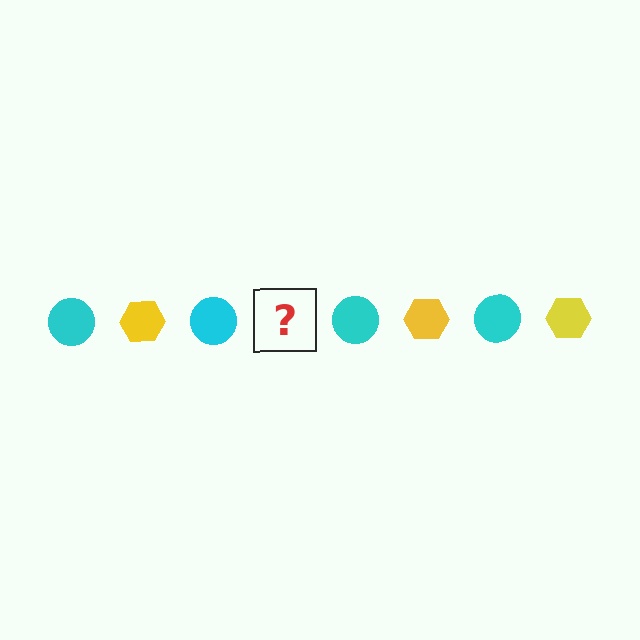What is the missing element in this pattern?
The missing element is a yellow hexagon.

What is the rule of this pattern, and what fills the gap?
The rule is that the pattern alternates between cyan circle and yellow hexagon. The gap should be filled with a yellow hexagon.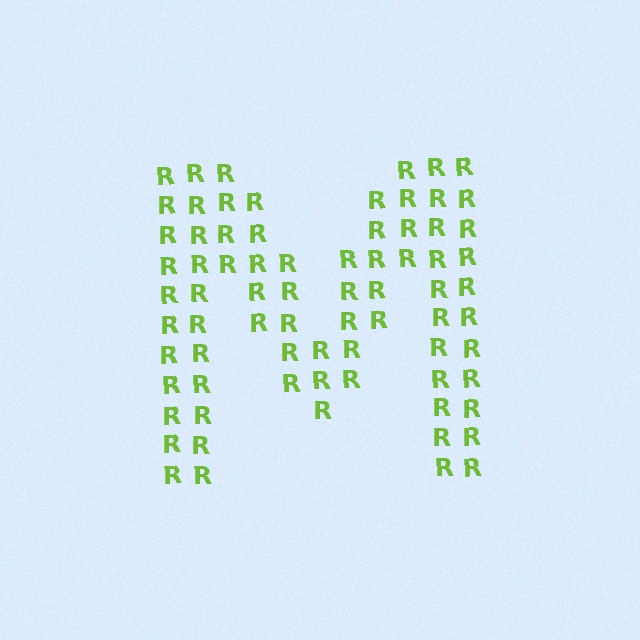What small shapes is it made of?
It is made of small letter R's.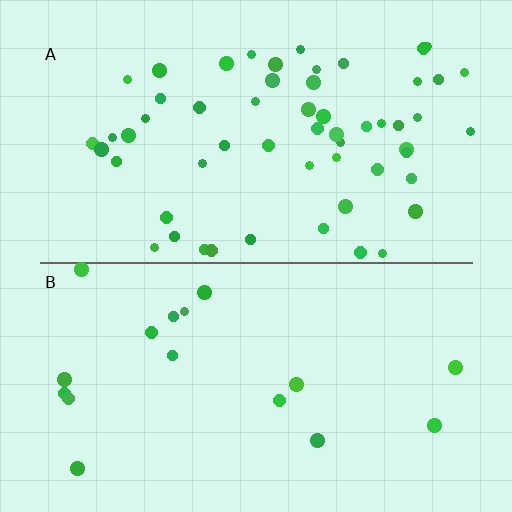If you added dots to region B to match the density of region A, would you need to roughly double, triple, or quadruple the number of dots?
Approximately triple.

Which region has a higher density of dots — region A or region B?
A (the top).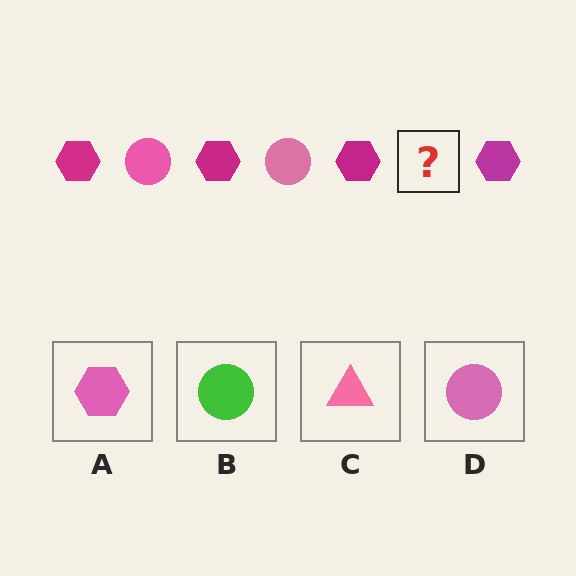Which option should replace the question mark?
Option D.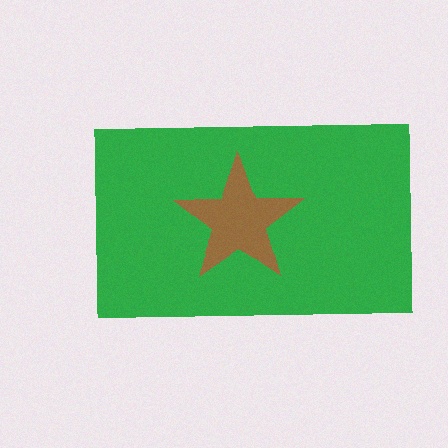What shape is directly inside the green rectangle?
The brown star.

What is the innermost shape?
The brown star.